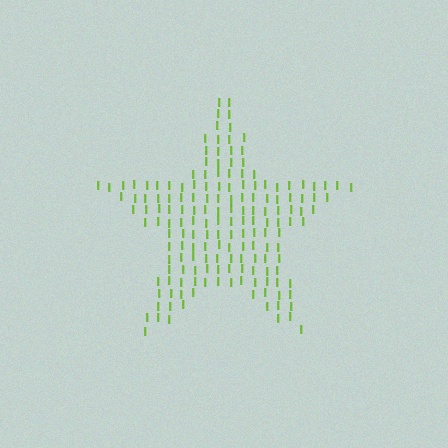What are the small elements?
The small elements are letter I's.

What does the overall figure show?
The overall figure shows a star.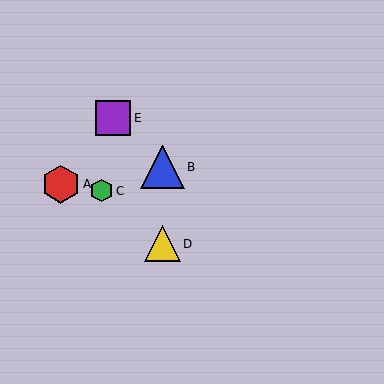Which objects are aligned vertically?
Objects B, D are aligned vertically.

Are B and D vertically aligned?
Yes, both are at x≈162.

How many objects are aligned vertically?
2 objects (B, D) are aligned vertically.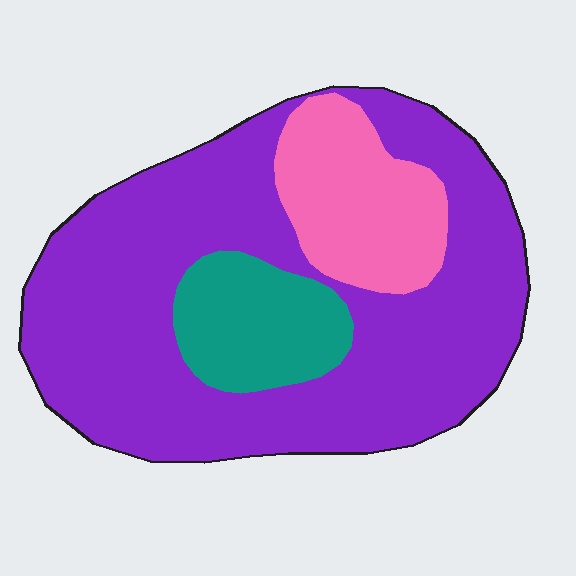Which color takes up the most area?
Purple, at roughly 70%.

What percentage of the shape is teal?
Teal covers about 15% of the shape.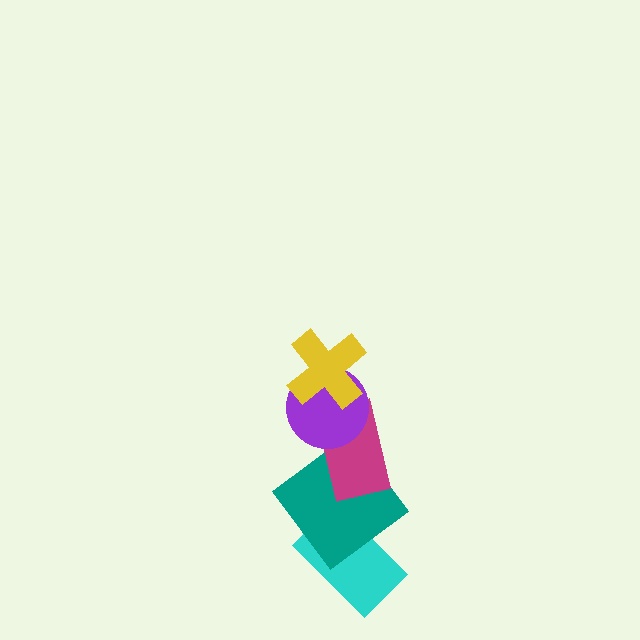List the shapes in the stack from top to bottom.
From top to bottom: the yellow cross, the purple circle, the magenta rectangle, the teal diamond, the cyan rectangle.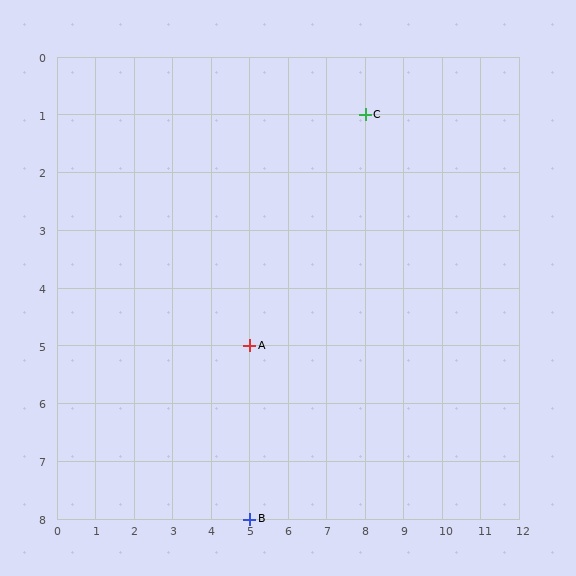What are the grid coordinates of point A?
Point A is at grid coordinates (5, 5).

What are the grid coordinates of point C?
Point C is at grid coordinates (8, 1).